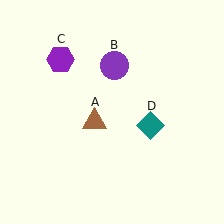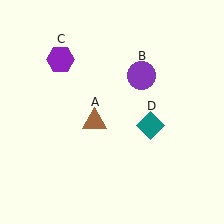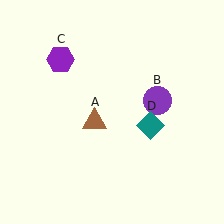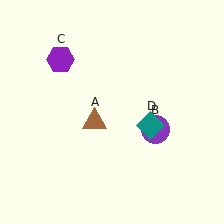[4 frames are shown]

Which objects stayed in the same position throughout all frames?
Brown triangle (object A) and purple hexagon (object C) and teal diamond (object D) remained stationary.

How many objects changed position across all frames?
1 object changed position: purple circle (object B).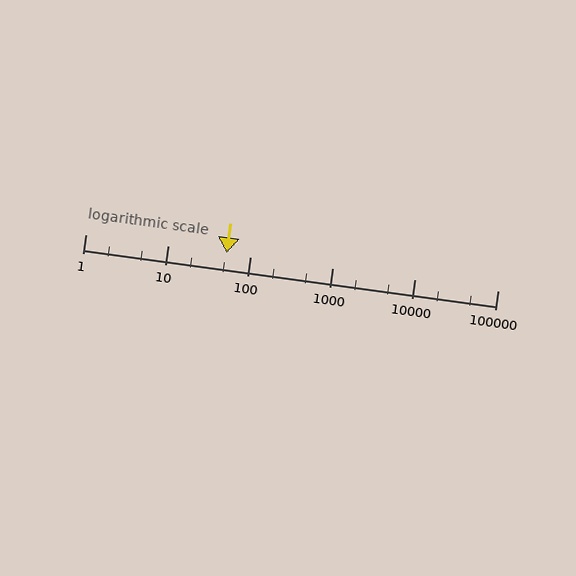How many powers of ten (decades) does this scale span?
The scale spans 5 decades, from 1 to 100000.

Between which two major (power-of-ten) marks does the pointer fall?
The pointer is between 10 and 100.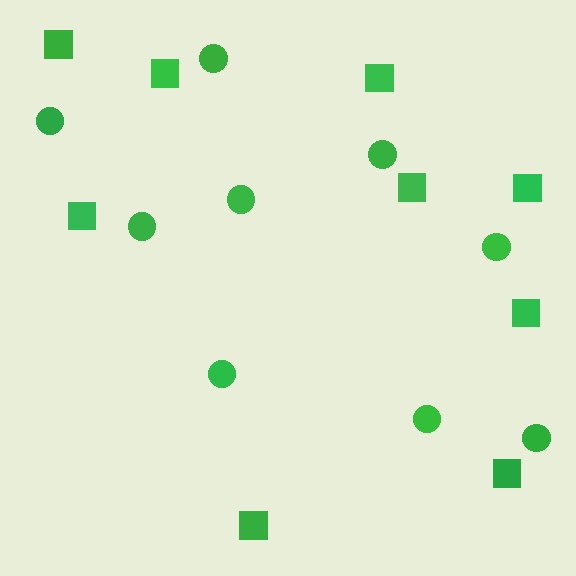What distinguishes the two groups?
There are 2 groups: one group of squares (9) and one group of circles (9).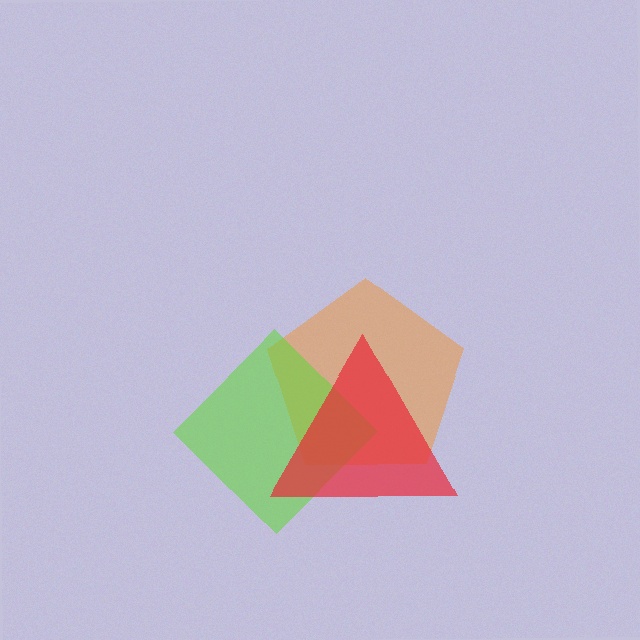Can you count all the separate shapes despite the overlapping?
Yes, there are 3 separate shapes.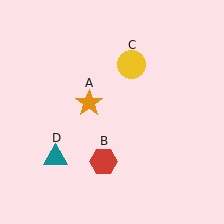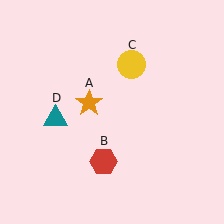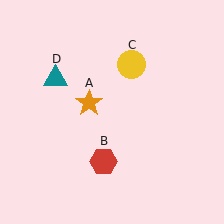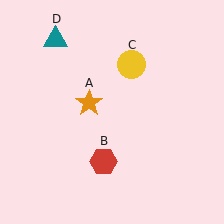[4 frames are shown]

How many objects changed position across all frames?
1 object changed position: teal triangle (object D).